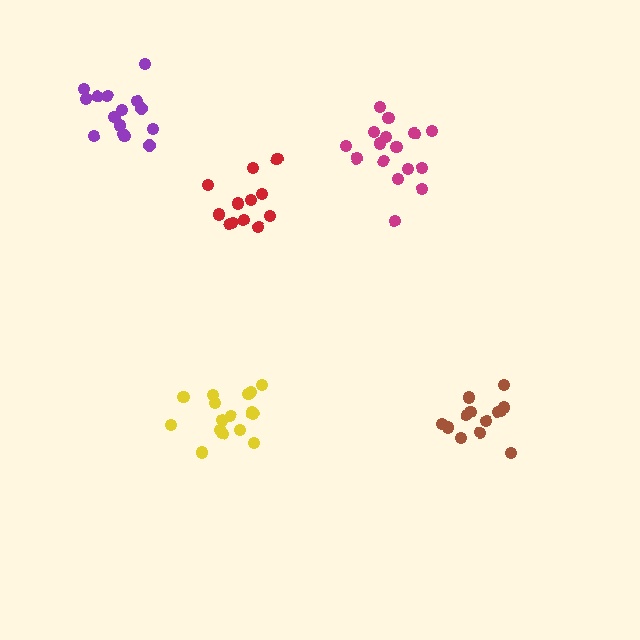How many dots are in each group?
Group 1: 12 dots, Group 2: 16 dots, Group 3: 13 dots, Group 4: 16 dots, Group 5: 15 dots (72 total).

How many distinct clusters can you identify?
There are 5 distinct clusters.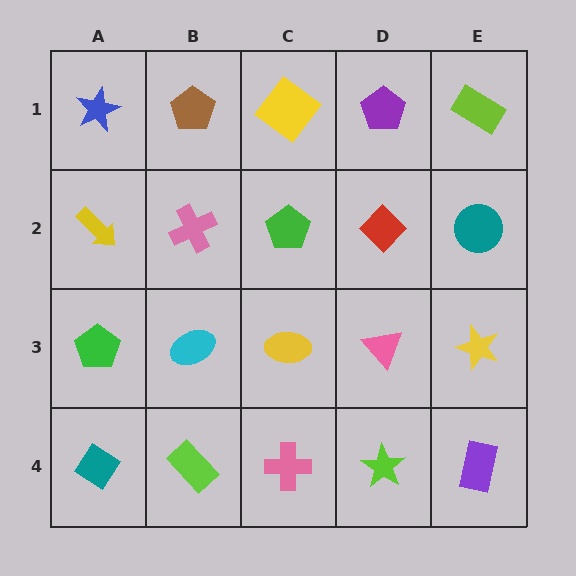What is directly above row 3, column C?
A green pentagon.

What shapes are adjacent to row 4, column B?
A cyan ellipse (row 3, column B), a teal diamond (row 4, column A), a pink cross (row 4, column C).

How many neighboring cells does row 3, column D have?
4.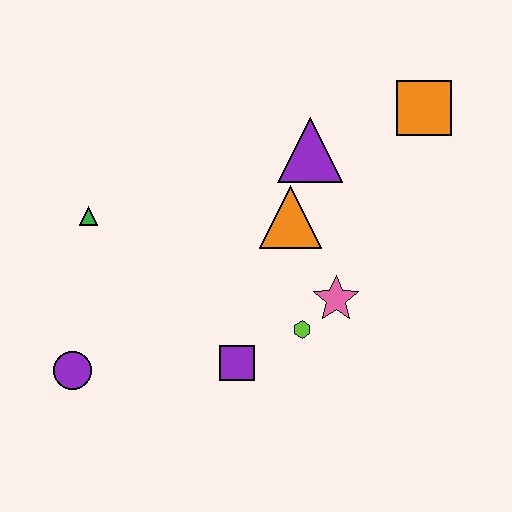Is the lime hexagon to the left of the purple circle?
No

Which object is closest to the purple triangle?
The orange triangle is closest to the purple triangle.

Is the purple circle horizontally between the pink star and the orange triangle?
No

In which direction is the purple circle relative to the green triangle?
The purple circle is below the green triangle.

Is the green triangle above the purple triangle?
No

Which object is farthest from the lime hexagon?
The orange square is farthest from the lime hexagon.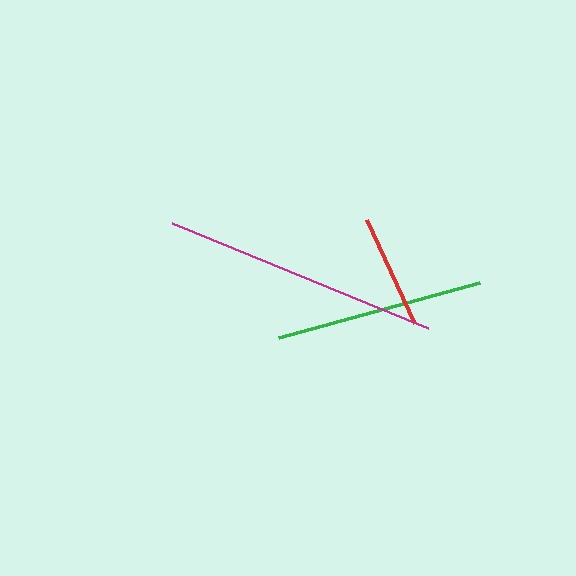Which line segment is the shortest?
The red line is the shortest at approximately 115 pixels.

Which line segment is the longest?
The magenta line is the longest at approximately 276 pixels.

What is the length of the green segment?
The green segment is approximately 208 pixels long.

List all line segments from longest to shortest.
From longest to shortest: magenta, green, red.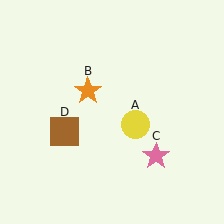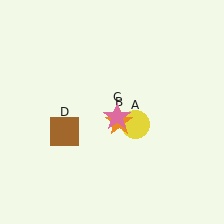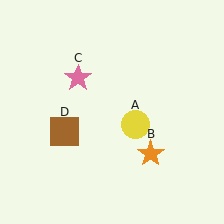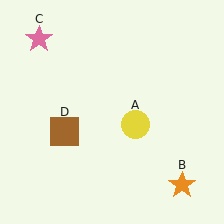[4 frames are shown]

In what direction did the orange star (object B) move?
The orange star (object B) moved down and to the right.